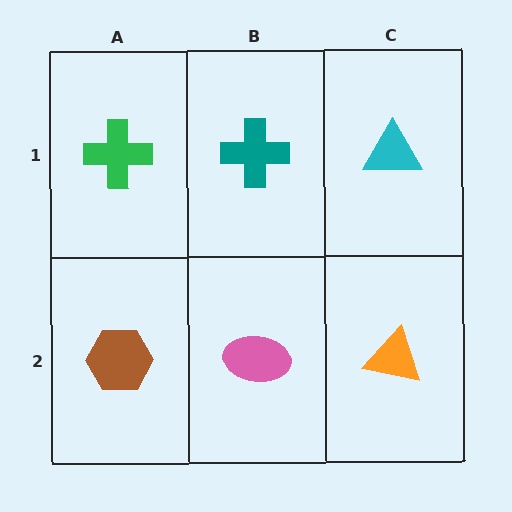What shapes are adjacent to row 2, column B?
A teal cross (row 1, column B), a brown hexagon (row 2, column A), an orange triangle (row 2, column C).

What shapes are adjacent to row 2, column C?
A cyan triangle (row 1, column C), a pink ellipse (row 2, column B).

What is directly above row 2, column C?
A cyan triangle.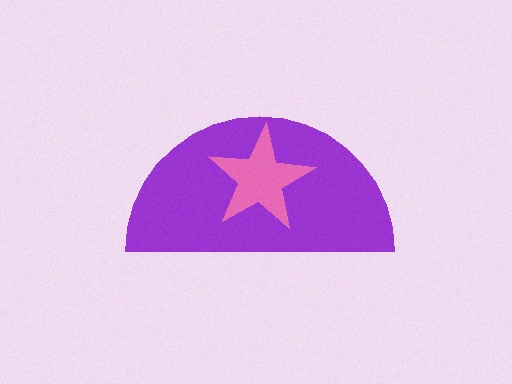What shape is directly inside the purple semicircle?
The pink star.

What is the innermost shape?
The pink star.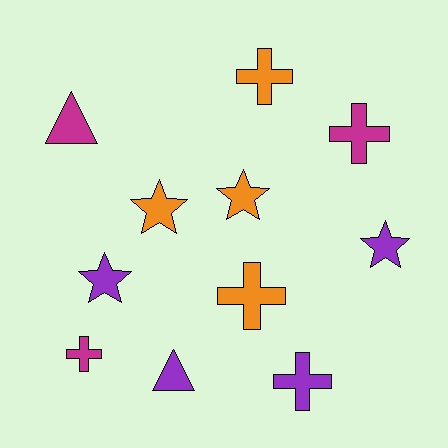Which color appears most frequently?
Purple, with 4 objects.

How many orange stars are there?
There are 2 orange stars.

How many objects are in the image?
There are 11 objects.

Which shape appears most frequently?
Cross, with 5 objects.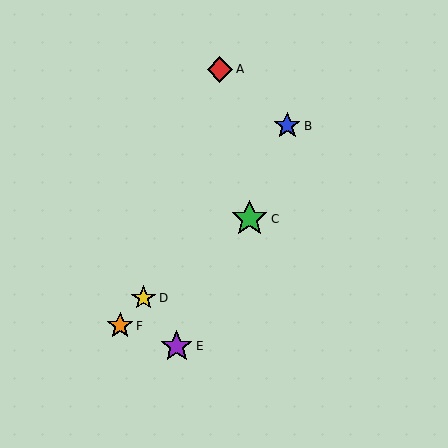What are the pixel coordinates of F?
Object F is at (120, 326).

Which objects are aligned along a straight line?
Objects B, D, F are aligned along a straight line.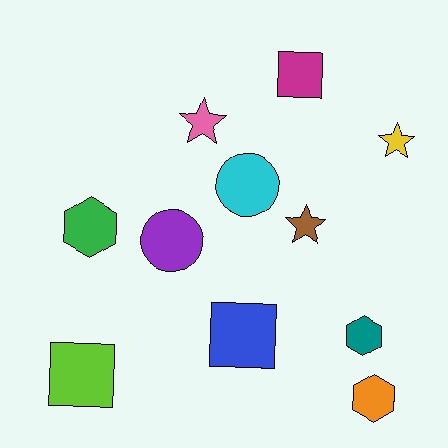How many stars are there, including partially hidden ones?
There are 3 stars.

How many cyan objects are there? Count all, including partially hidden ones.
There is 1 cyan object.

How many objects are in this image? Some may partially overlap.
There are 11 objects.